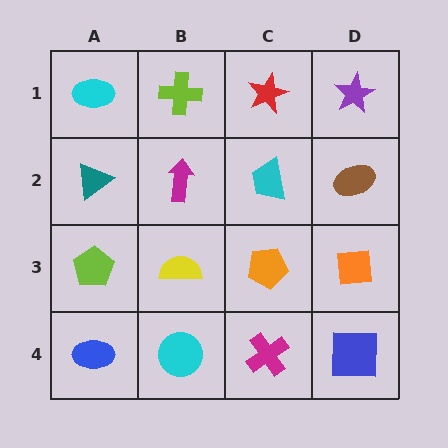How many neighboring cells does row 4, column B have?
3.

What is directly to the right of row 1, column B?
A red star.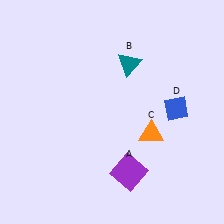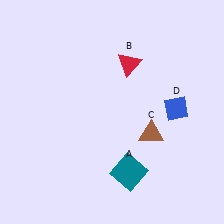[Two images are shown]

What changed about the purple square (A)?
In Image 1, A is purple. In Image 2, it changed to teal.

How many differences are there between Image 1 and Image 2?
There are 3 differences between the two images.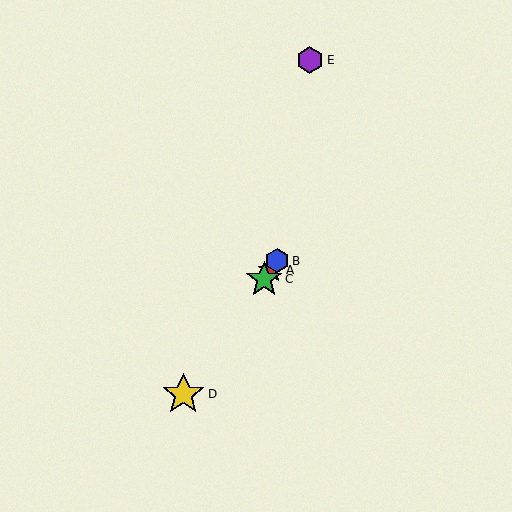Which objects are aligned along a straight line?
Objects A, B, C, D are aligned along a straight line.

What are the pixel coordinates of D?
Object D is at (183, 394).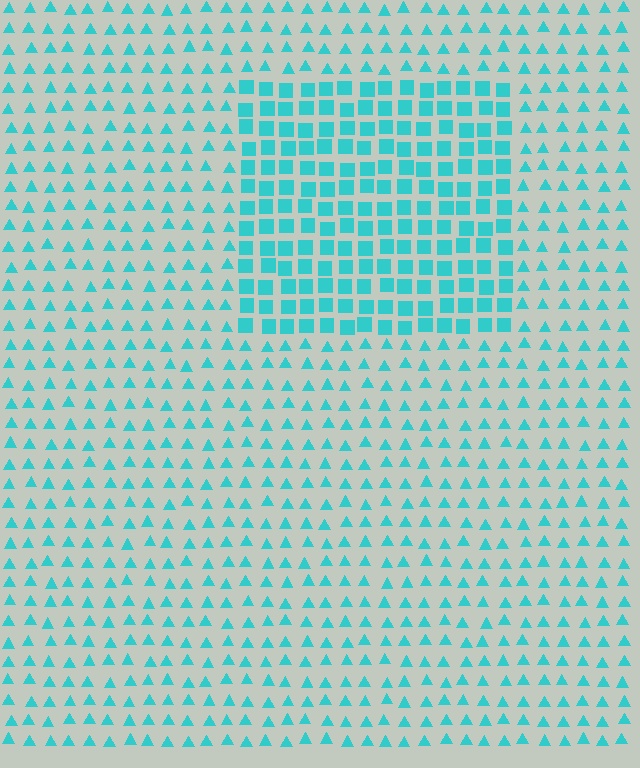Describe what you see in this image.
The image is filled with small cyan elements arranged in a uniform grid. A rectangle-shaped region contains squares, while the surrounding area contains triangles. The boundary is defined purely by the change in element shape.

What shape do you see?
I see a rectangle.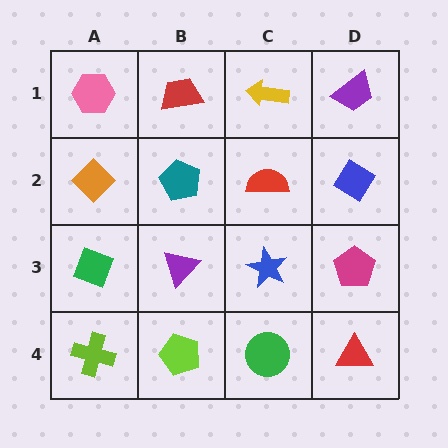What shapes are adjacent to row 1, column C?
A red semicircle (row 2, column C), a red trapezoid (row 1, column B), a purple trapezoid (row 1, column D).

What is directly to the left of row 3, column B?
A green diamond.